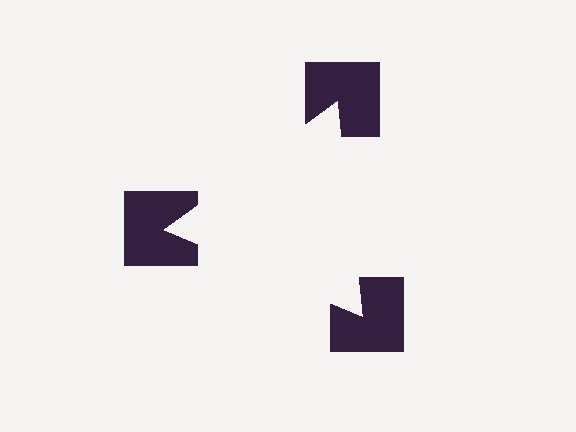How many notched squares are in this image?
There are 3 — one at each vertex of the illusory triangle.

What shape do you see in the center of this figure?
An illusory triangle — its edges are inferred from the aligned wedge cuts in the notched squares, not physically drawn.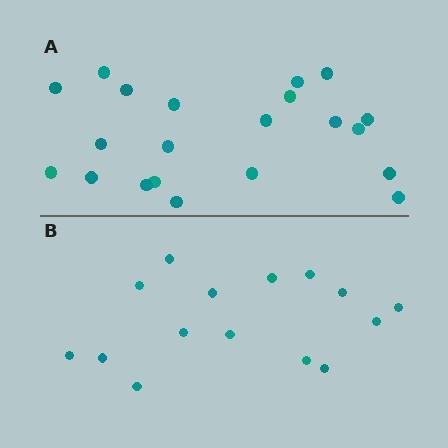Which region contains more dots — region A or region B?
Region A (the top region) has more dots.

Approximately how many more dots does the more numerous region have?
Region A has about 6 more dots than region B.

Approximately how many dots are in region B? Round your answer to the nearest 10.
About 20 dots. (The exact count is 15, which rounds to 20.)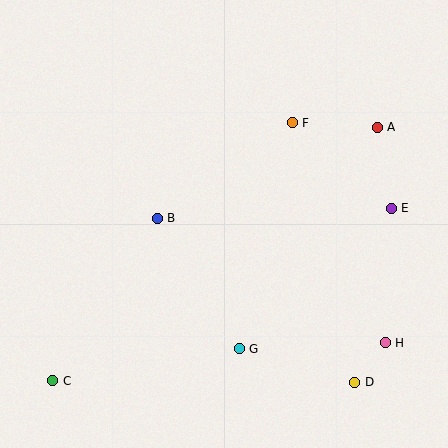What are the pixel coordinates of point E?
Point E is at (391, 208).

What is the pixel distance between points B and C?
The distance between B and C is 193 pixels.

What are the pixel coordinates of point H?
Point H is at (385, 343).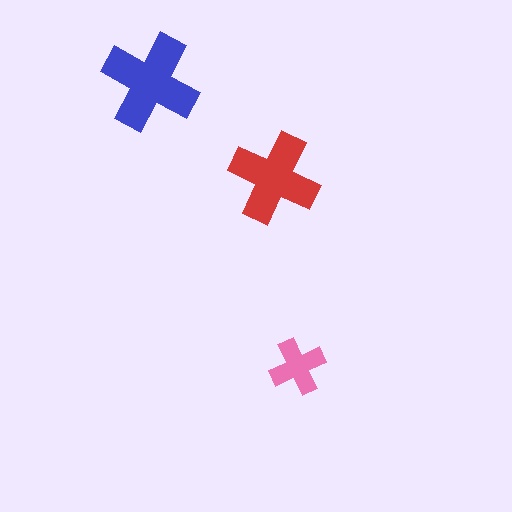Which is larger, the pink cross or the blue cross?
The blue one.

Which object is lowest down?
The pink cross is bottommost.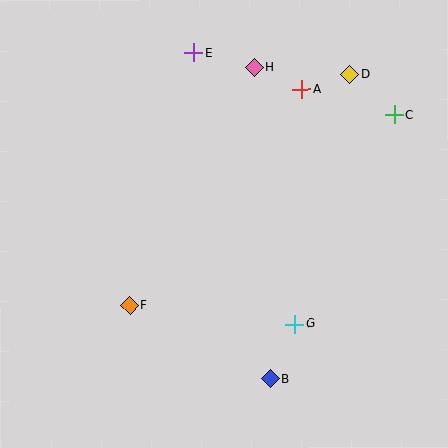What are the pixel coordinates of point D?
Point D is at (350, 75).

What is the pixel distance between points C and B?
The distance between C and B is 292 pixels.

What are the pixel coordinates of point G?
Point G is at (294, 324).